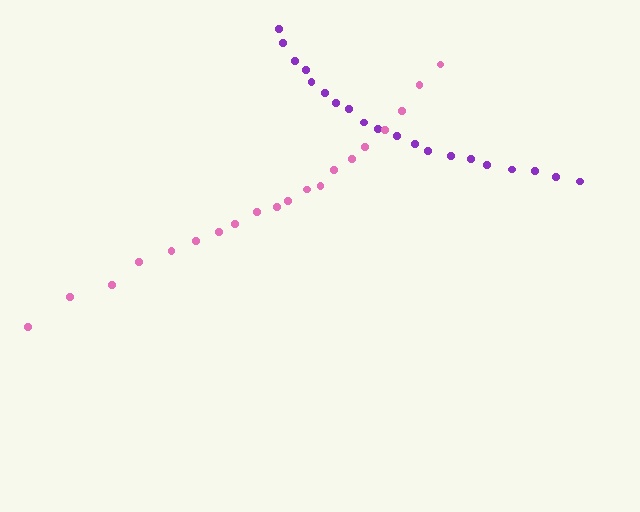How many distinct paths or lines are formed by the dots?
There are 2 distinct paths.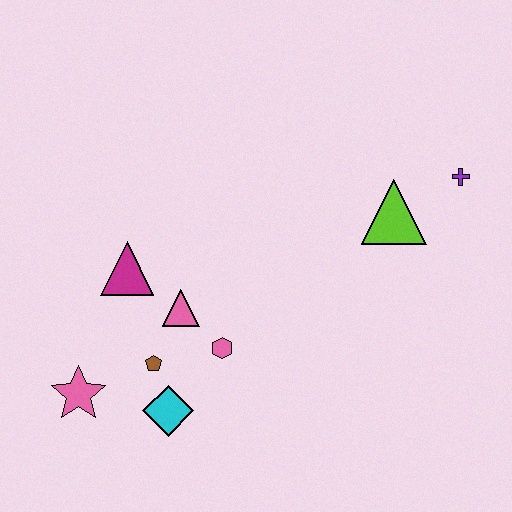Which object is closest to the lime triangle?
The purple cross is closest to the lime triangle.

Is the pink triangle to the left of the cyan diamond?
No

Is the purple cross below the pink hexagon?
No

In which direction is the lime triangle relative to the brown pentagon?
The lime triangle is to the right of the brown pentagon.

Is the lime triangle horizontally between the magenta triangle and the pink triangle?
No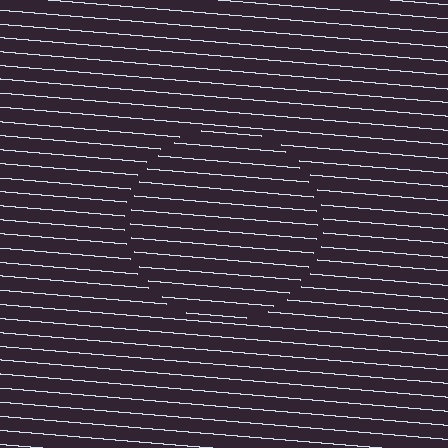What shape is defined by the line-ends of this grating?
An illusory circle. The interior of the shape contains the same grating, shifted by half a period — the contour is defined by the phase discontinuity where line-ends from the inner and outer gratings abut.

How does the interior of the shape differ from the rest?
The interior of the shape contains the same grating, shifted by half a period — the contour is defined by the phase discontinuity where line-ends from the inner and outer gratings abut.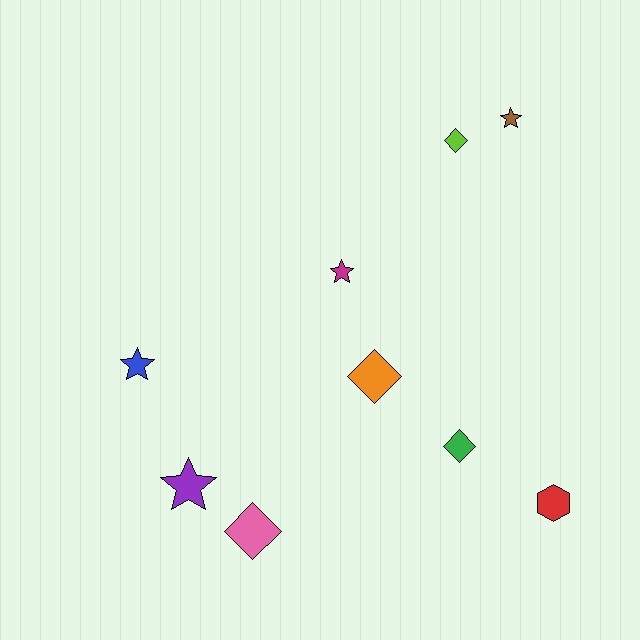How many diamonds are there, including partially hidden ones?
There are 4 diamonds.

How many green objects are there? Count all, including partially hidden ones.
There is 1 green object.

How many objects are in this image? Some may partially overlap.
There are 9 objects.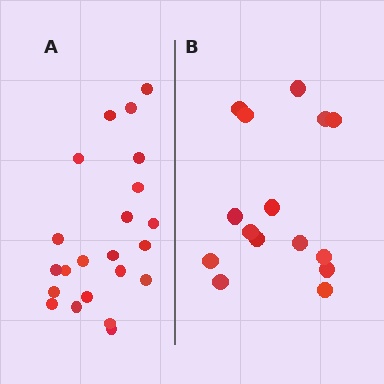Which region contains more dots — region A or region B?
Region A (the left region) has more dots.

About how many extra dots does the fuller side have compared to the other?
Region A has roughly 8 or so more dots than region B.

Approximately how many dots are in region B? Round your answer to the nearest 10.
About 20 dots. (The exact count is 15, which rounds to 20.)